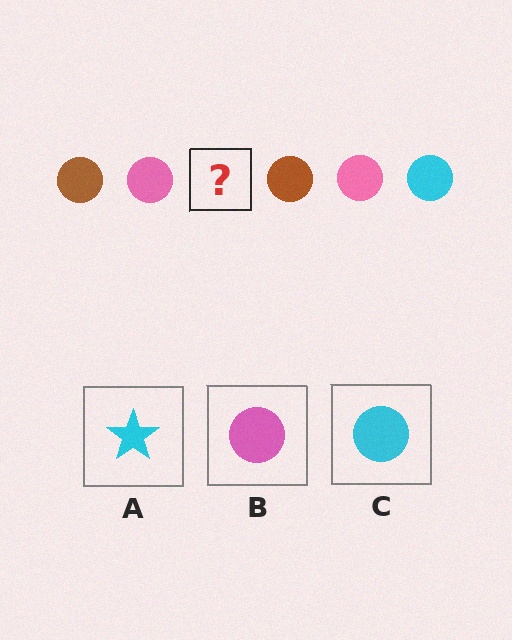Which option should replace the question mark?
Option C.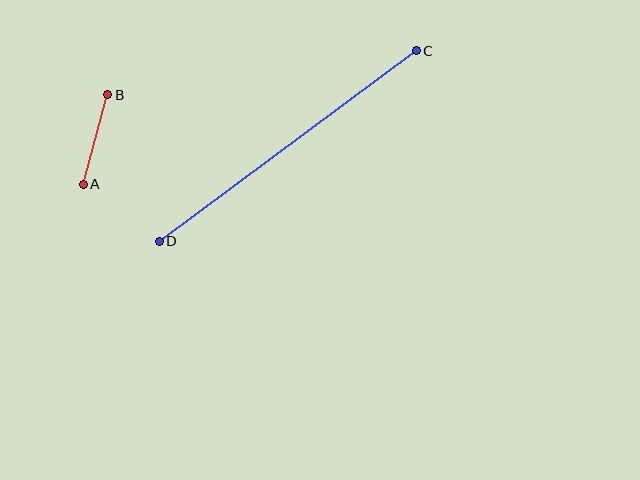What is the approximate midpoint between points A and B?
The midpoint is at approximately (96, 139) pixels.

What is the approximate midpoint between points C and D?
The midpoint is at approximately (288, 146) pixels.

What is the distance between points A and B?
The distance is approximately 92 pixels.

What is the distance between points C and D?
The distance is approximately 320 pixels.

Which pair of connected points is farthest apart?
Points C and D are farthest apart.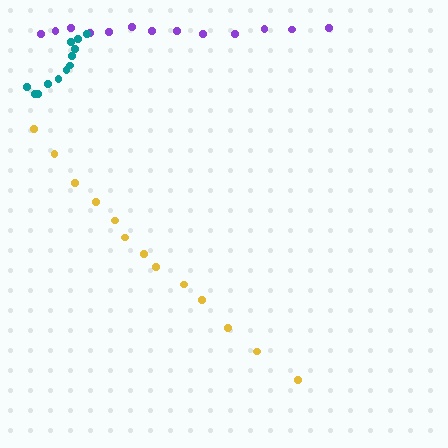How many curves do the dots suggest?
There are 3 distinct paths.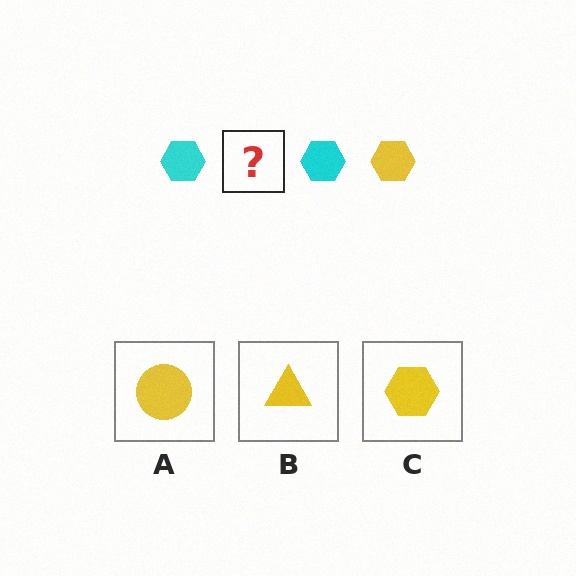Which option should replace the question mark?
Option C.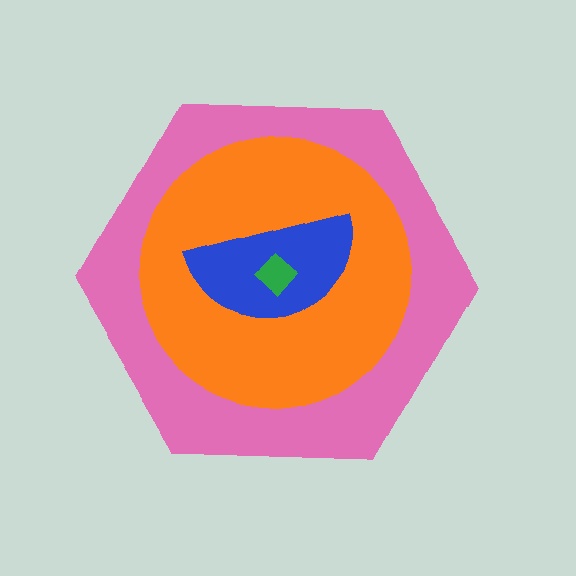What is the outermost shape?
The pink hexagon.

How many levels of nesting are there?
4.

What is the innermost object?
The green diamond.